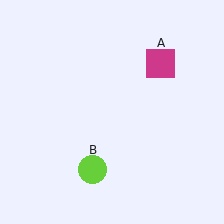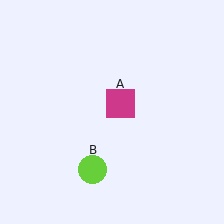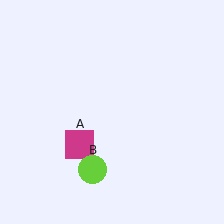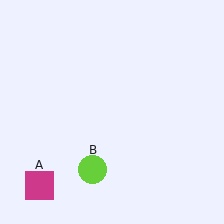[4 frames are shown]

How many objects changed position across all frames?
1 object changed position: magenta square (object A).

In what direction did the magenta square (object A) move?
The magenta square (object A) moved down and to the left.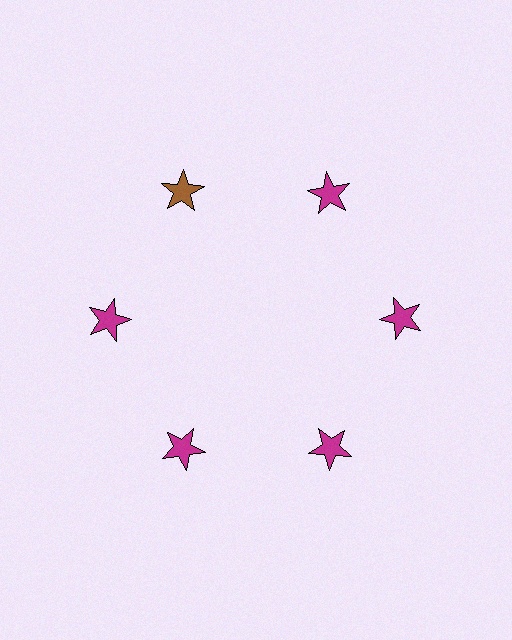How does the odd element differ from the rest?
It has a different color: brown instead of magenta.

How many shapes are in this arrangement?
There are 6 shapes arranged in a ring pattern.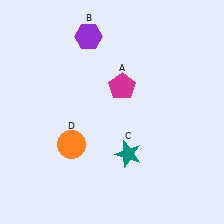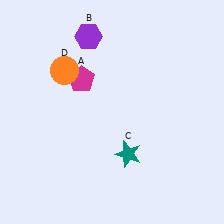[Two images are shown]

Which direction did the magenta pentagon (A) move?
The magenta pentagon (A) moved left.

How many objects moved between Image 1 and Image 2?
2 objects moved between the two images.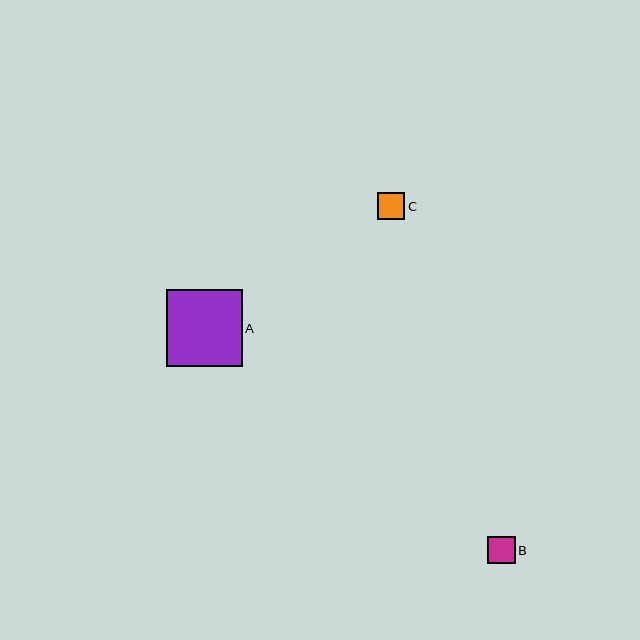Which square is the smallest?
Square B is the smallest with a size of approximately 27 pixels.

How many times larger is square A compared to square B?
Square A is approximately 2.8 times the size of square B.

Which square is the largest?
Square A is the largest with a size of approximately 76 pixels.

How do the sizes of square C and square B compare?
Square C and square B are approximately the same size.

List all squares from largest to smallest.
From largest to smallest: A, C, B.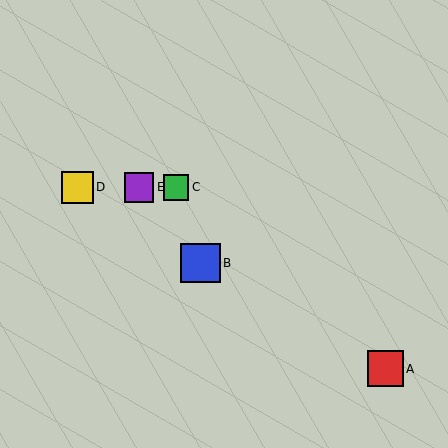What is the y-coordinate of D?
Object D is at y≈187.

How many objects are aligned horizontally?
3 objects (C, D, E) are aligned horizontally.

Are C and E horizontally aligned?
Yes, both are at y≈187.